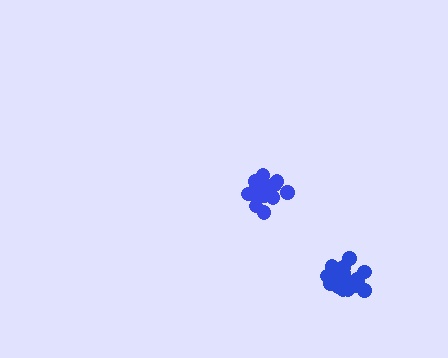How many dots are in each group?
Group 1: 19 dots, Group 2: 19 dots (38 total).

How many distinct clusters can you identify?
There are 2 distinct clusters.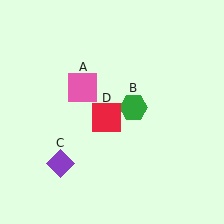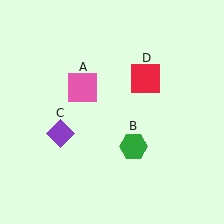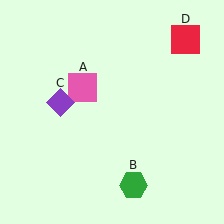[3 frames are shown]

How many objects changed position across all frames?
3 objects changed position: green hexagon (object B), purple diamond (object C), red square (object D).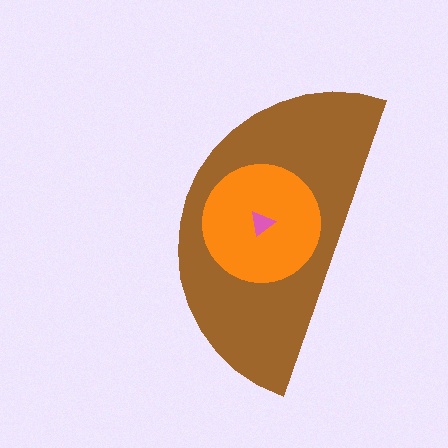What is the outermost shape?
The brown semicircle.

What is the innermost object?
The pink triangle.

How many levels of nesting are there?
3.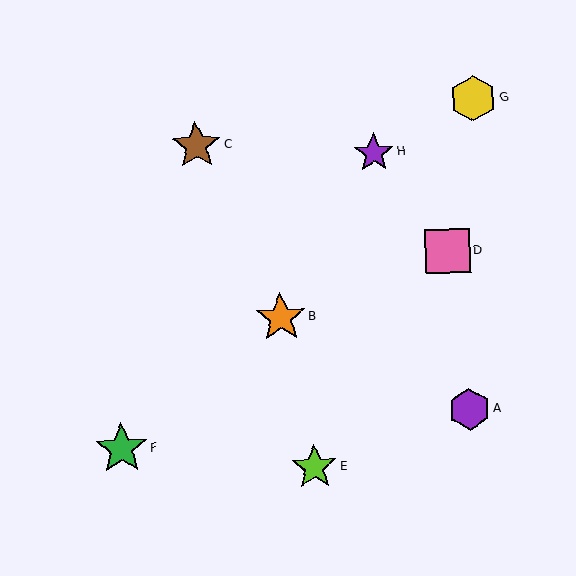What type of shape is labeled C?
Shape C is a brown star.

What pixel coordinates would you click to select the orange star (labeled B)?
Click at (281, 318) to select the orange star B.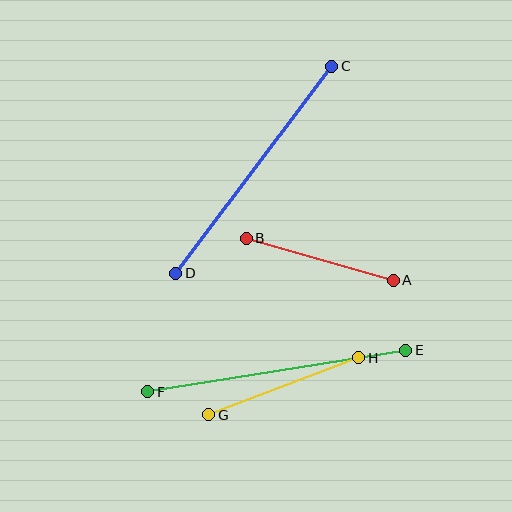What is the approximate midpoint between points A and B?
The midpoint is at approximately (320, 259) pixels.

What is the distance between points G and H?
The distance is approximately 161 pixels.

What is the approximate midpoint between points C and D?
The midpoint is at approximately (254, 170) pixels.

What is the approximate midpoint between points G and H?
The midpoint is at approximately (284, 386) pixels.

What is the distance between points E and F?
The distance is approximately 261 pixels.